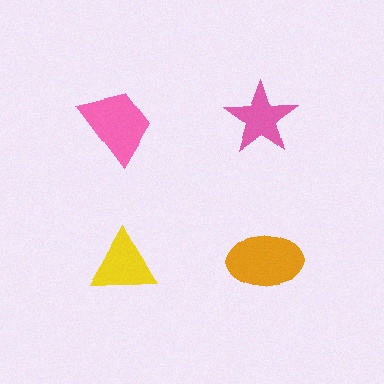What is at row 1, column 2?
A pink star.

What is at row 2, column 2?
An orange ellipse.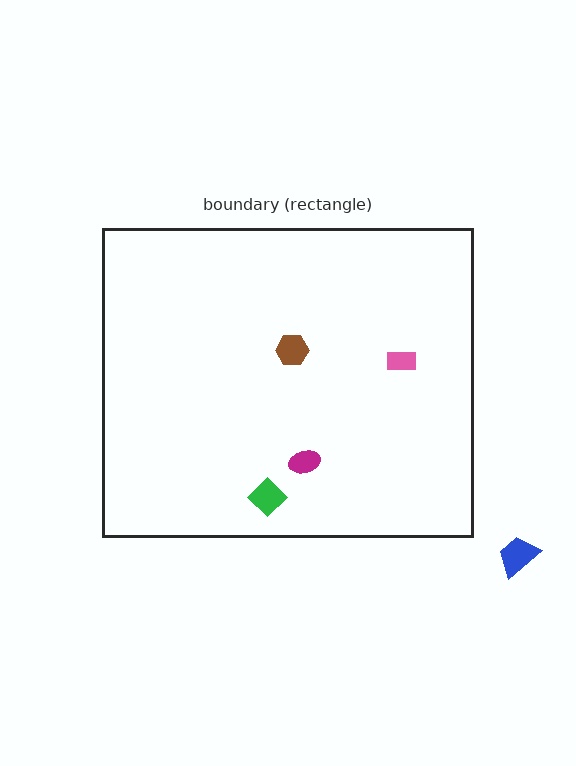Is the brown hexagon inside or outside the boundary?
Inside.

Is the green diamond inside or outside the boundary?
Inside.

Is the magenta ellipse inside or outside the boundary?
Inside.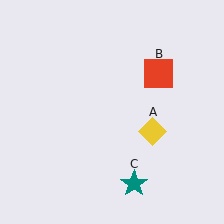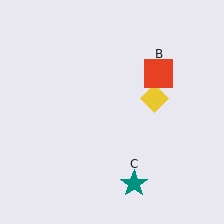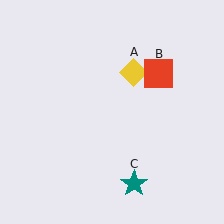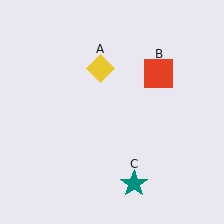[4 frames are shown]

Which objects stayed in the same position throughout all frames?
Red square (object B) and teal star (object C) remained stationary.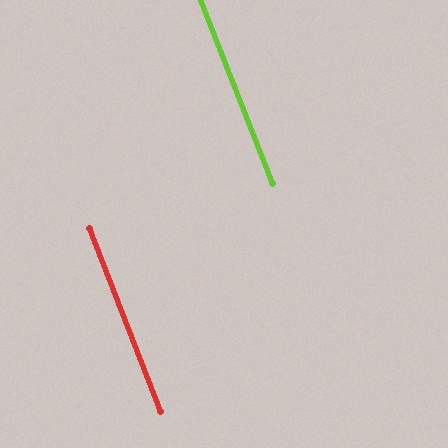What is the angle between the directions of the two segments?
Approximately 0 degrees.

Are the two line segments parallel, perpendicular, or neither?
Parallel — their directions differ by only 0.2°.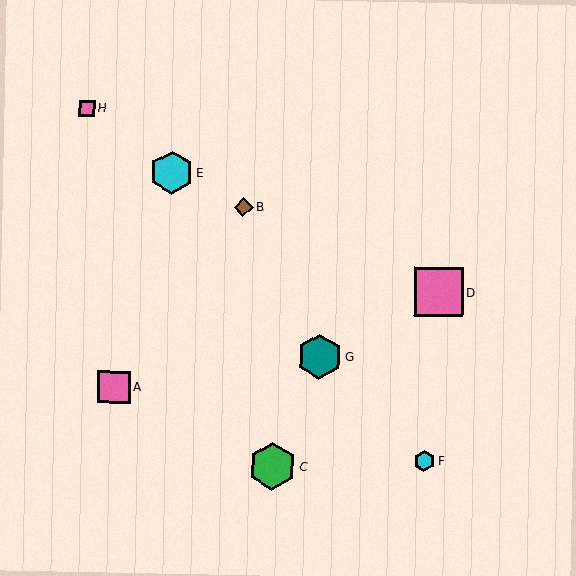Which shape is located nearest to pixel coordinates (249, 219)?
The brown diamond (labeled B) at (244, 207) is nearest to that location.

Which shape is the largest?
The pink square (labeled D) is the largest.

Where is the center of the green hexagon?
The center of the green hexagon is at (272, 467).